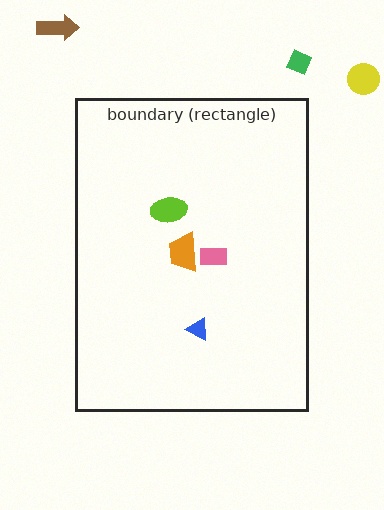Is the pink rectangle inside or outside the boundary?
Inside.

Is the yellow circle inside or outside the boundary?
Outside.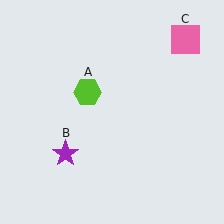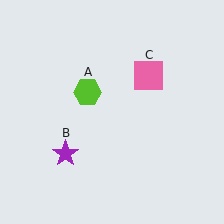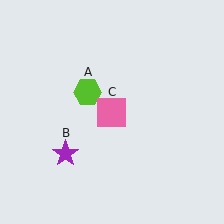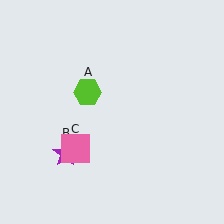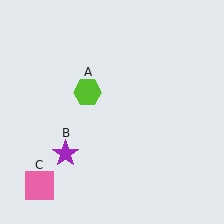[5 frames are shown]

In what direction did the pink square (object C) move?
The pink square (object C) moved down and to the left.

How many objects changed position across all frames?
1 object changed position: pink square (object C).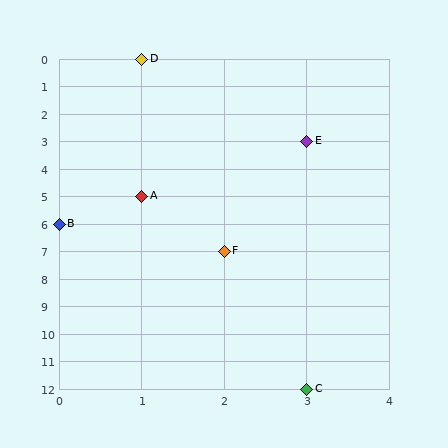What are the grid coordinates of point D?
Point D is at grid coordinates (1, 0).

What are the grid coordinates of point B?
Point B is at grid coordinates (0, 6).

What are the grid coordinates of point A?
Point A is at grid coordinates (1, 5).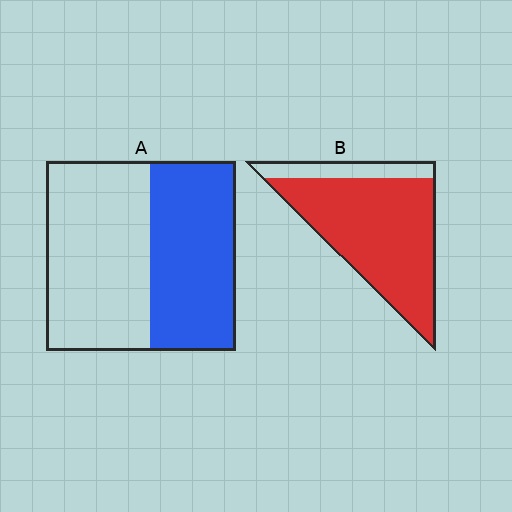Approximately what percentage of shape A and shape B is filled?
A is approximately 45% and B is approximately 85%.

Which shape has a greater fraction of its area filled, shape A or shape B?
Shape B.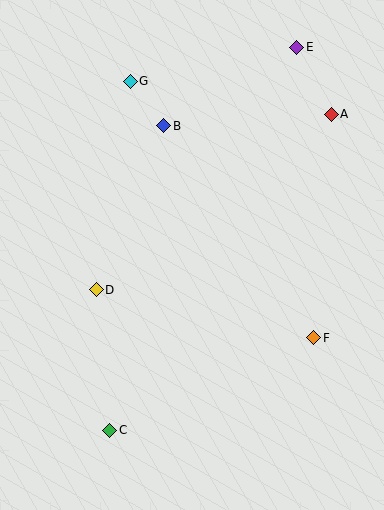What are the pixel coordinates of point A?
Point A is at (331, 114).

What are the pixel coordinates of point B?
Point B is at (164, 126).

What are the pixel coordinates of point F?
Point F is at (314, 338).